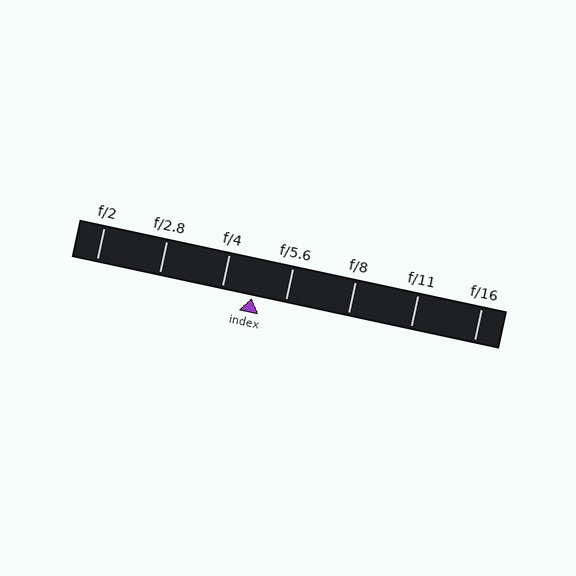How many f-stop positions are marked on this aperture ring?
There are 7 f-stop positions marked.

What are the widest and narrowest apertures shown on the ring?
The widest aperture shown is f/2 and the narrowest is f/16.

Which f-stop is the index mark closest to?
The index mark is closest to f/4.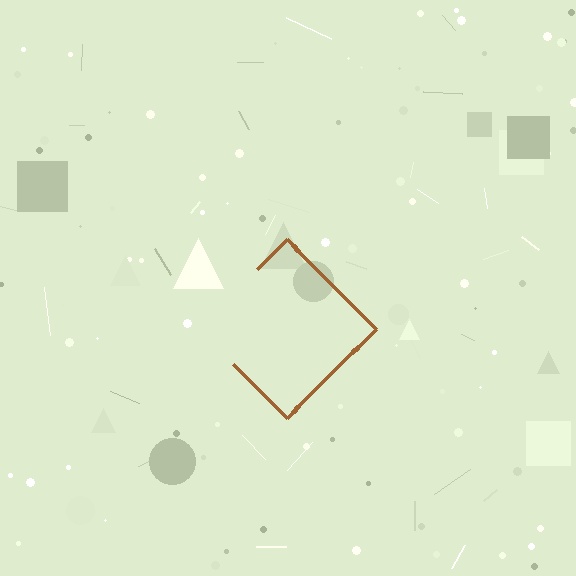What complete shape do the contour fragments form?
The contour fragments form a diamond.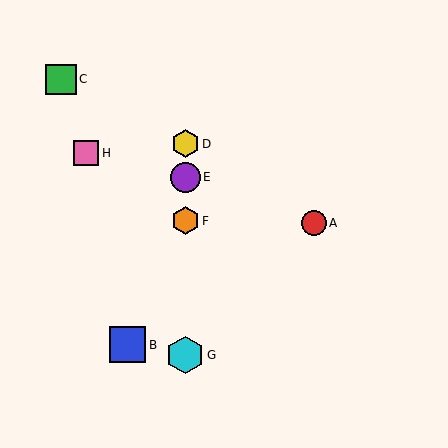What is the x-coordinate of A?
Object A is at x≈314.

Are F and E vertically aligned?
Yes, both are at x≈185.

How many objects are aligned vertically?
4 objects (D, E, F, G) are aligned vertically.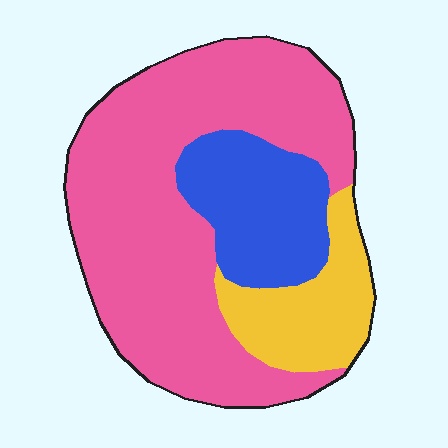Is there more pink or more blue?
Pink.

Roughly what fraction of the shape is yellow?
Yellow covers roughly 15% of the shape.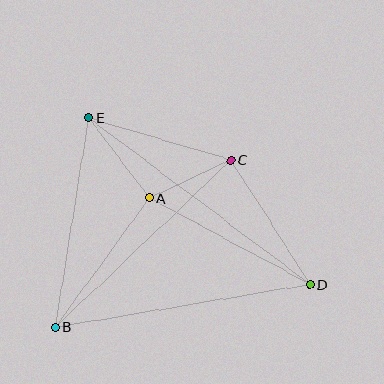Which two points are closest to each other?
Points A and C are closest to each other.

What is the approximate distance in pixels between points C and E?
The distance between C and E is approximately 148 pixels.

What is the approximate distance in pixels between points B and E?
The distance between B and E is approximately 213 pixels.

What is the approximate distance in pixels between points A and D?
The distance between A and D is approximately 183 pixels.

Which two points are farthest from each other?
Points D and E are farthest from each other.